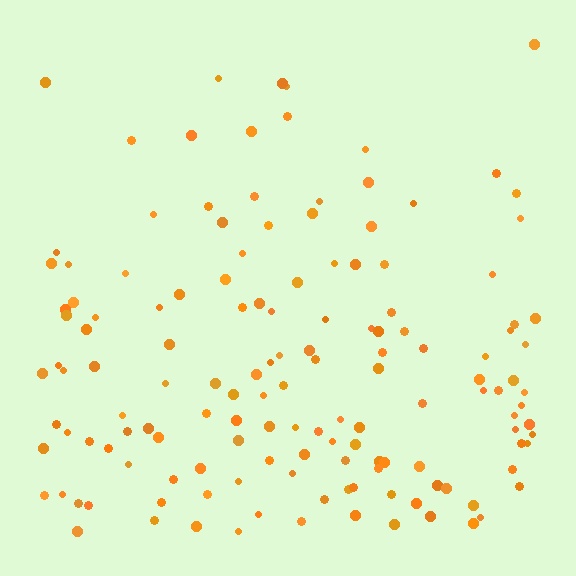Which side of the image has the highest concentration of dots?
The bottom.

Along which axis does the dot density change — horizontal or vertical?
Vertical.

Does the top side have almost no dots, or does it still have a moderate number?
Still a moderate number, just noticeably fewer than the bottom.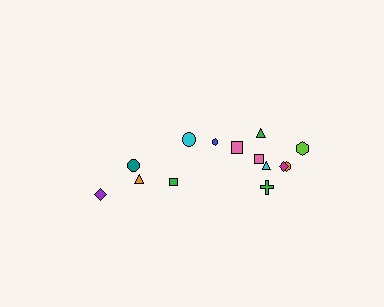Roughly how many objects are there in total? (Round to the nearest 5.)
Roughly 15 objects in total.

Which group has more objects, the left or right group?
The right group.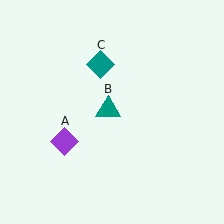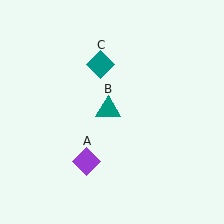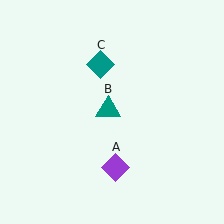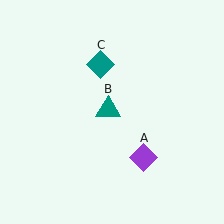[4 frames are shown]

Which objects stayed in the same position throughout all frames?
Teal triangle (object B) and teal diamond (object C) remained stationary.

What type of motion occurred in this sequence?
The purple diamond (object A) rotated counterclockwise around the center of the scene.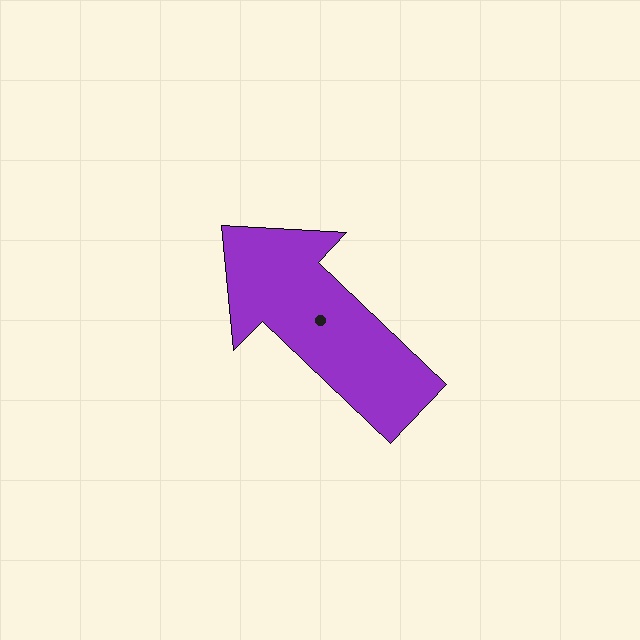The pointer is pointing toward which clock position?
Roughly 10 o'clock.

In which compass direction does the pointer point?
Northwest.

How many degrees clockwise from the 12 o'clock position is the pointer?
Approximately 314 degrees.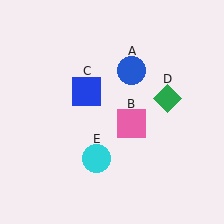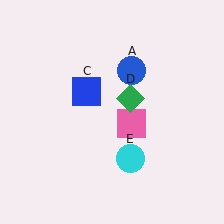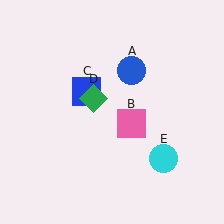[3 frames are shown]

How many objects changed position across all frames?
2 objects changed position: green diamond (object D), cyan circle (object E).